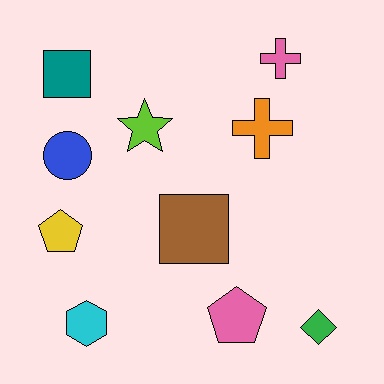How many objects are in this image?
There are 10 objects.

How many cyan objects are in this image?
There is 1 cyan object.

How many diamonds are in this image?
There is 1 diamond.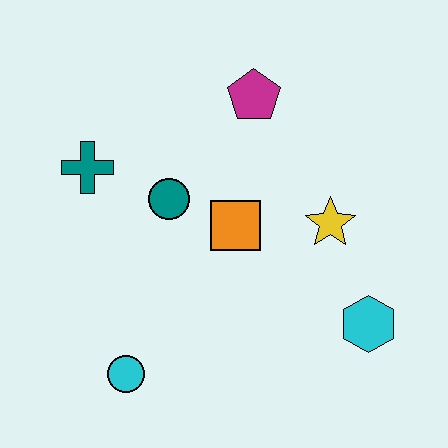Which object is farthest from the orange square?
The cyan circle is farthest from the orange square.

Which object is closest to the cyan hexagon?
The yellow star is closest to the cyan hexagon.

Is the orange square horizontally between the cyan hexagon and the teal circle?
Yes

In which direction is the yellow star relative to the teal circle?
The yellow star is to the right of the teal circle.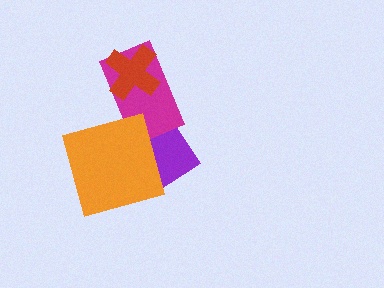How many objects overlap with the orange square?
2 objects overlap with the orange square.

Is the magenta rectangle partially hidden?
Yes, it is partially covered by another shape.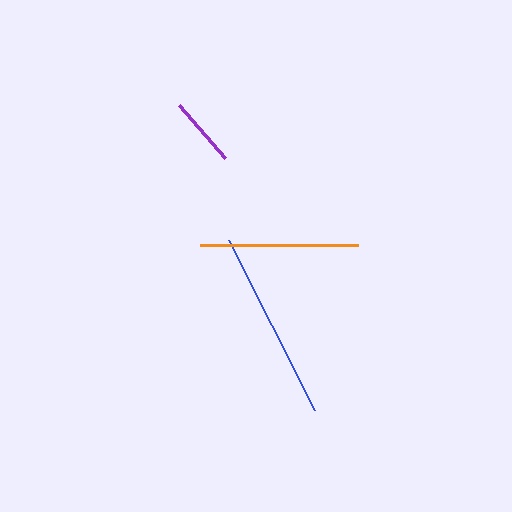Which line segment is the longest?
The blue line is the longest at approximately 190 pixels.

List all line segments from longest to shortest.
From longest to shortest: blue, orange, purple.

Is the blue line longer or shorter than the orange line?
The blue line is longer than the orange line.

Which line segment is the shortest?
The purple line is the shortest at approximately 70 pixels.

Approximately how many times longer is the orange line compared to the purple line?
The orange line is approximately 2.3 times the length of the purple line.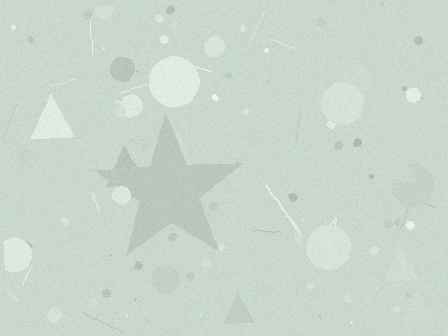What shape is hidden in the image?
A star is hidden in the image.